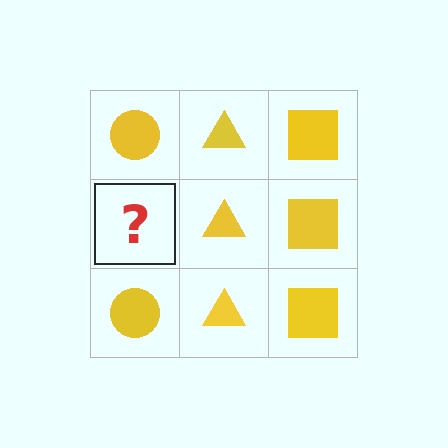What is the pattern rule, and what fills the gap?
The rule is that each column has a consistent shape. The gap should be filled with a yellow circle.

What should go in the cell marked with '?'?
The missing cell should contain a yellow circle.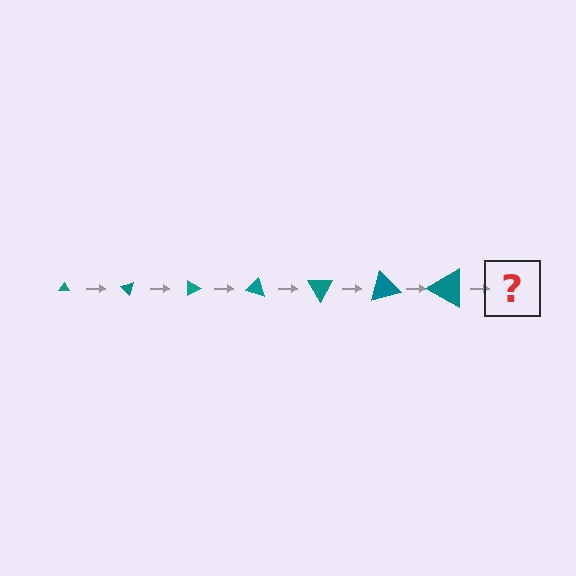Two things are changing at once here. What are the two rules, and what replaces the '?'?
The two rules are that the triangle grows larger each step and it rotates 45 degrees each step. The '?' should be a triangle, larger than the previous one and rotated 315 degrees from the start.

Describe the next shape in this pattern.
It should be a triangle, larger than the previous one and rotated 315 degrees from the start.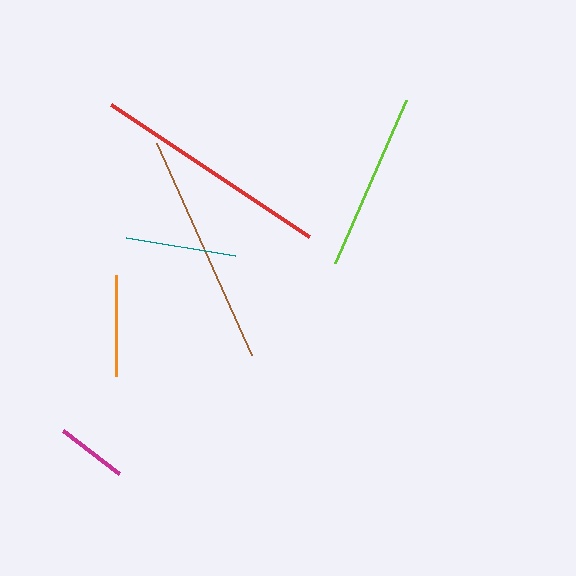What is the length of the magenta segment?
The magenta segment is approximately 71 pixels long.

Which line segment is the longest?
The red line is the longest at approximately 238 pixels.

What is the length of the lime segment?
The lime segment is approximately 178 pixels long.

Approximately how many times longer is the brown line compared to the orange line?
The brown line is approximately 2.3 times the length of the orange line.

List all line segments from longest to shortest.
From longest to shortest: red, brown, lime, teal, orange, magenta.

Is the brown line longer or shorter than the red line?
The red line is longer than the brown line.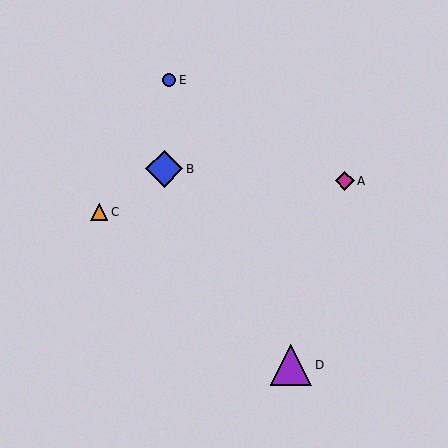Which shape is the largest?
The purple triangle (labeled D) is the largest.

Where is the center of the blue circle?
The center of the blue circle is at (169, 80).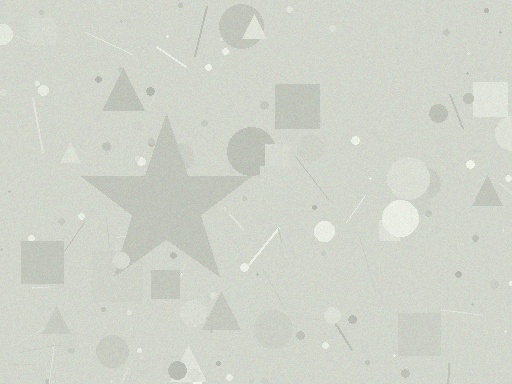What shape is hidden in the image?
A star is hidden in the image.